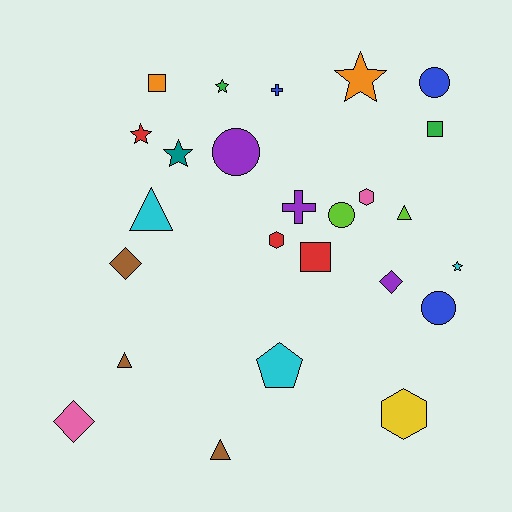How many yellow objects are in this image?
There is 1 yellow object.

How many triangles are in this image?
There are 4 triangles.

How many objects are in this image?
There are 25 objects.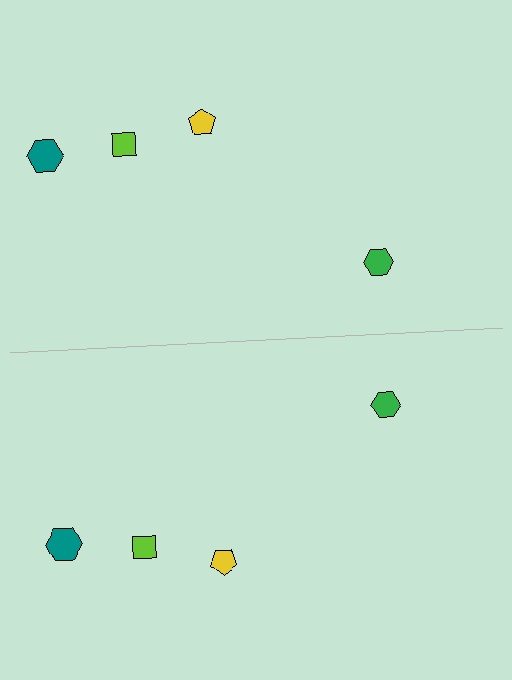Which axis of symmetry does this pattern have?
The pattern has a horizontal axis of symmetry running through the center of the image.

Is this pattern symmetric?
Yes, this pattern has bilateral (reflection) symmetry.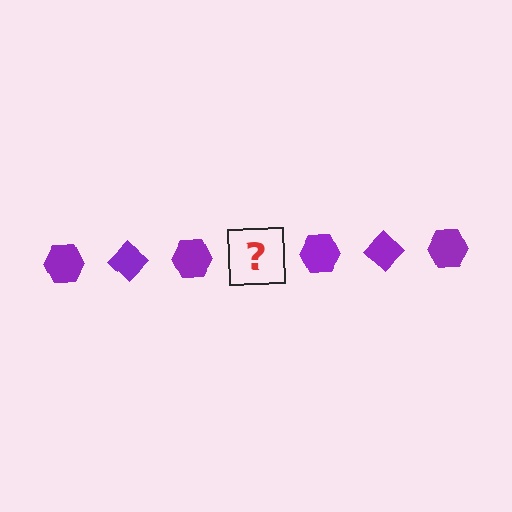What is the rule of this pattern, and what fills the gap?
The rule is that the pattern cycles through hexagon, diamond shapes in purple. The gap should be filled with a purple diamond.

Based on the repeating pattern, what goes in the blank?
The blank should be a purple diamond.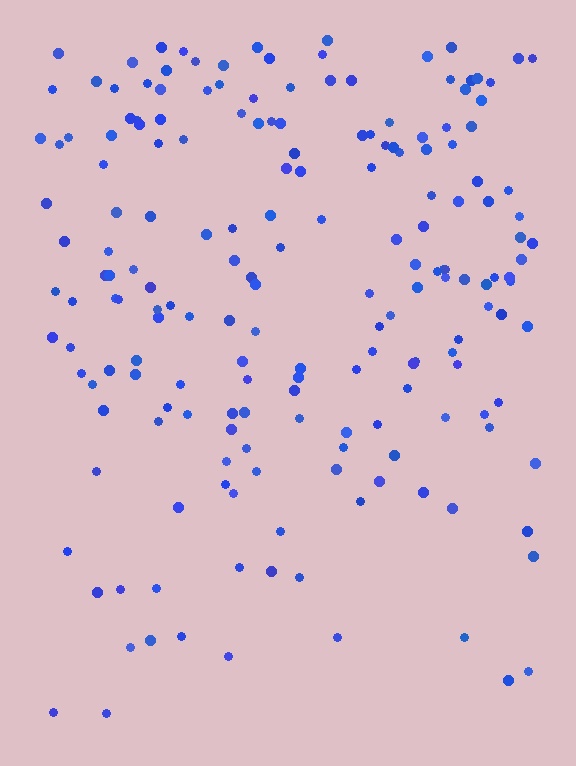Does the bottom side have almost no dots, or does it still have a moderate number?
Still a moderate number, just noticeably fewer than the top.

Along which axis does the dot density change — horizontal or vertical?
Vertical.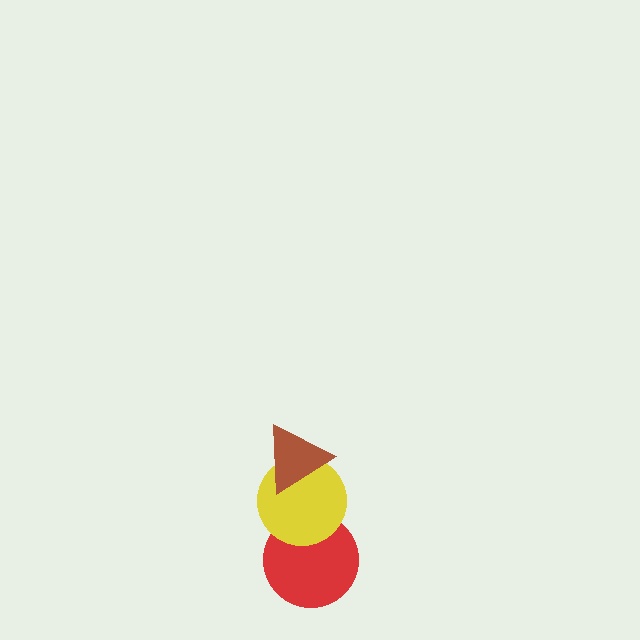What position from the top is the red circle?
The red circle is 3rd from the top.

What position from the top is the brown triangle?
The brown triangle is 1st from the top.